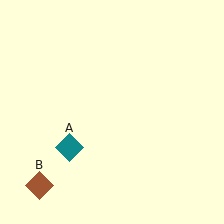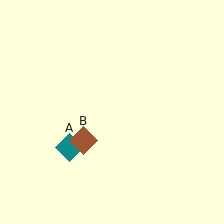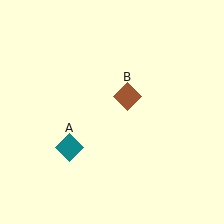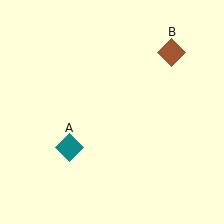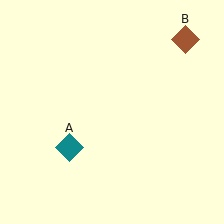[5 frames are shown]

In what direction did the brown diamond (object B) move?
The brown diamond (object B) moved up and to the right.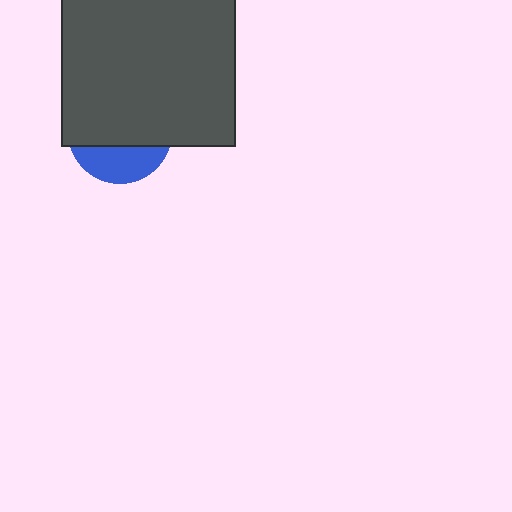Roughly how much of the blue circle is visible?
A small part of it is visible (roughly 31%).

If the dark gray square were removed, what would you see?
You would see the complete blue circle.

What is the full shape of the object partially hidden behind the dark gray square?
The partially hidden object is a blue circle.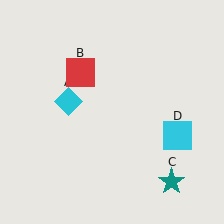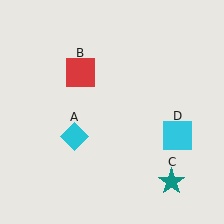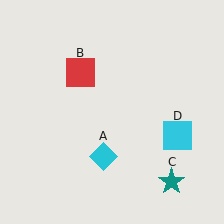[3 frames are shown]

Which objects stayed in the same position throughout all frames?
Red square (object B) and teal star (object C) and cyan square (object D) remained stationary.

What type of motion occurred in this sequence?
The cyan diamond (object A) rotated counterclockwise around the center of the scene.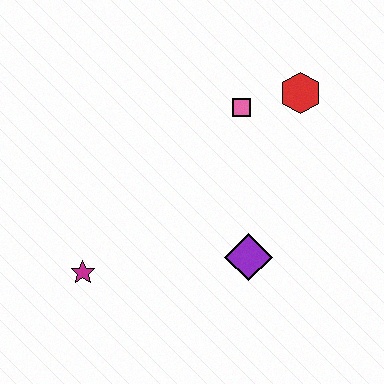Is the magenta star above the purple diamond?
No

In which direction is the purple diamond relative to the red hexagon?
The purple diamond is below the red hexagon.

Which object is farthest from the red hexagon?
The magenta star is farthest from the red hexagon.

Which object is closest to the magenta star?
The purple diamond is closest to the magenta star.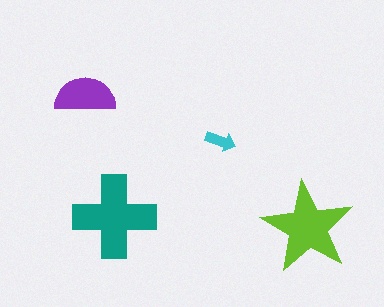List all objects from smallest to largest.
The cyan arrow, the purple semicircle, the lime star, the teal cross.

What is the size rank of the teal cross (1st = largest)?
1st.